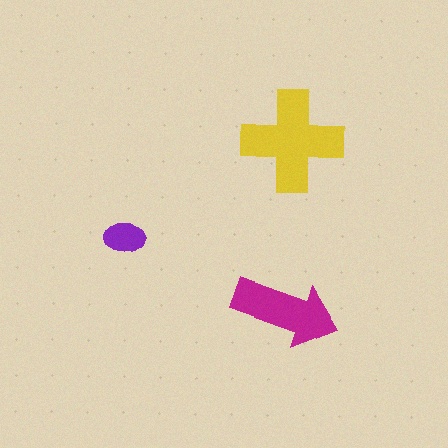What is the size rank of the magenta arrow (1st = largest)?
2nd.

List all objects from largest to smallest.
The yellow cross, the magenta arrow, the purple ellipse.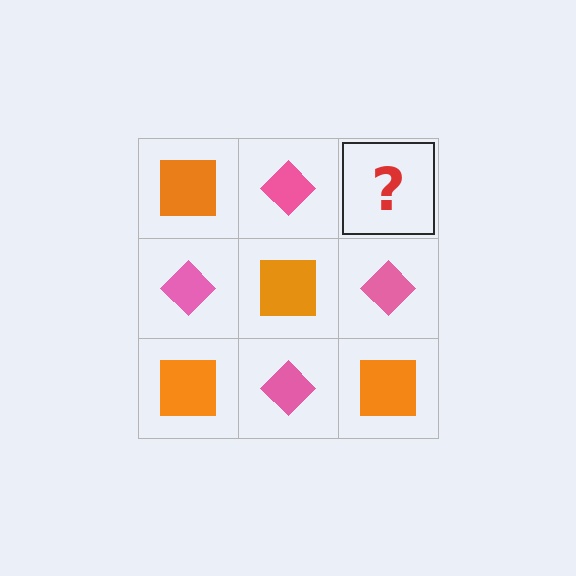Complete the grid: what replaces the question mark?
The question mark should be replaced with an orange square.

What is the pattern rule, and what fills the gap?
The rule is that it alternates orange square and pink diamond in a checkerboard pattern. The gap should be filled with an orange square.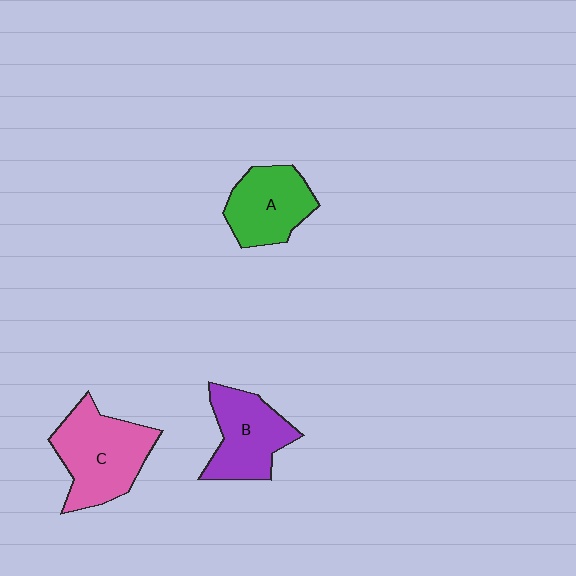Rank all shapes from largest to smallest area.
From largest to smallest: C (pink), B (purple), A (green).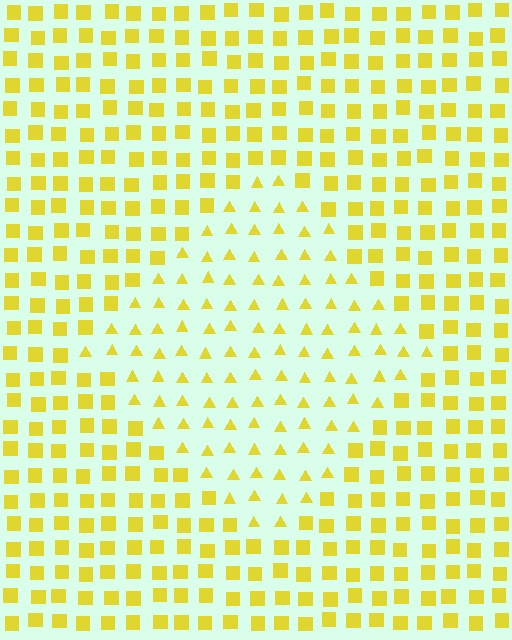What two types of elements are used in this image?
The image uses triangles inside the diamond region and squares outside it.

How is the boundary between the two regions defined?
The boundary is defined by a change in element shape: triangles inside vs. squares outside. All elements share the same color and spacing.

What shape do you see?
I see a diamond.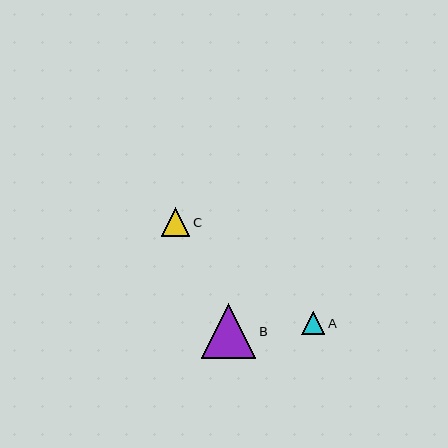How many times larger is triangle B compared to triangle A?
Triangle B is approximately 2.4 times the size of triangle A.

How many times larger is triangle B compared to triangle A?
Triangle B is approximately 2.4 times the size of triangle A.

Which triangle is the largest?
Triangle B is the largest with a size of approximately 54 pixels.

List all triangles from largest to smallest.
From largest to smallest: B, C, A.